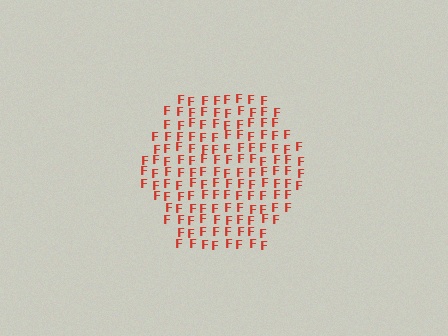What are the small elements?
The small elements are letter F's.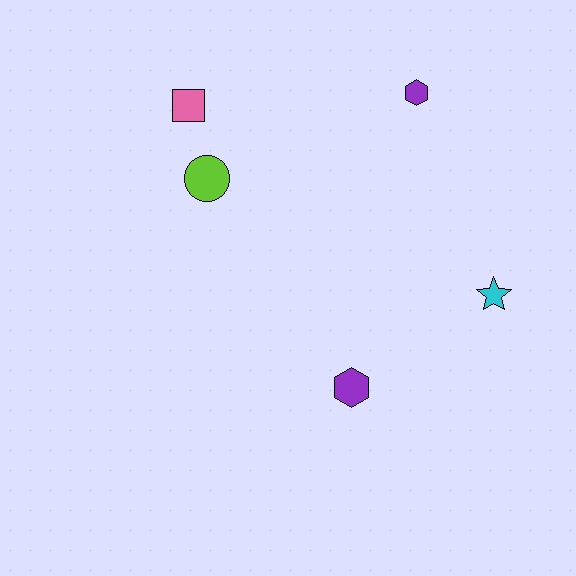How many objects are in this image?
There are 5 objects.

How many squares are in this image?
There is 1 square.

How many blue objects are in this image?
There are no blue objects.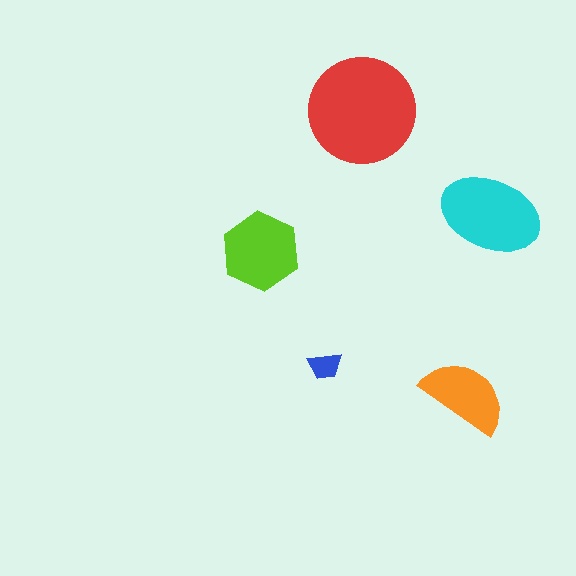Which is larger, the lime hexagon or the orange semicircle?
The lime hexagon.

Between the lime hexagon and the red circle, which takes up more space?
The red circle.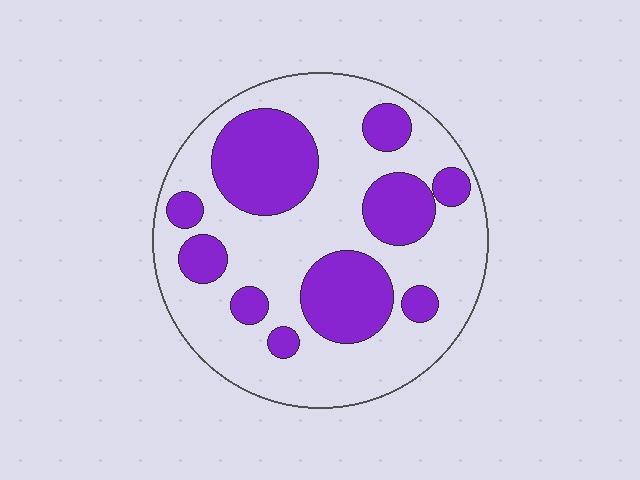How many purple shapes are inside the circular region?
10.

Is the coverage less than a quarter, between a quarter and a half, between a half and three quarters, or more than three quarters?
Between a quarter and a half.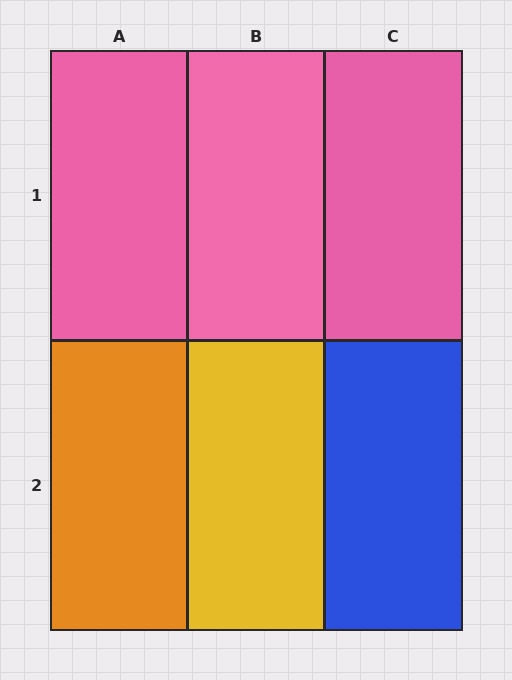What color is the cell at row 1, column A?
Pink.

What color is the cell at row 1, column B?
Pink.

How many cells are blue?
1 cell is blue.